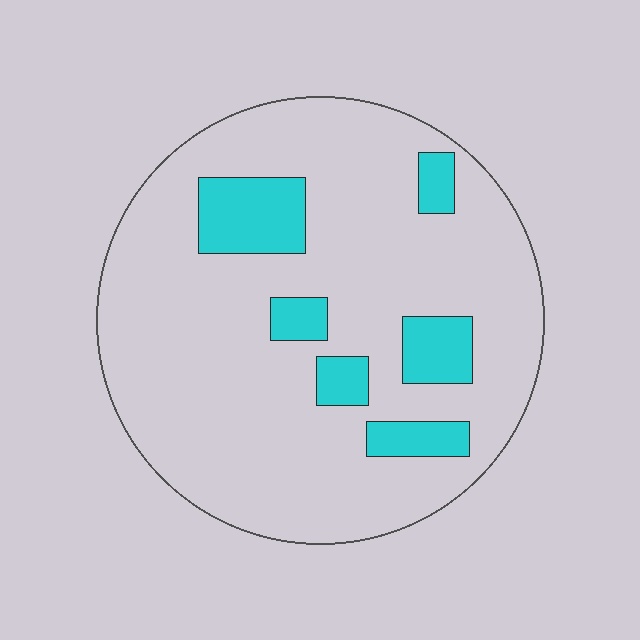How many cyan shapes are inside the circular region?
6.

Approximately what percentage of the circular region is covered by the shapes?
Approximately 15%.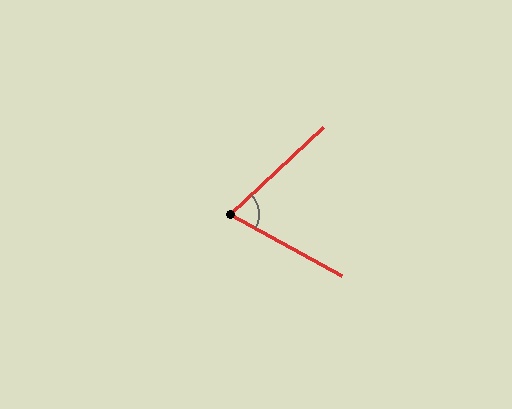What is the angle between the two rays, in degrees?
Approximately 72 degrees.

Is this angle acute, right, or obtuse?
It is acute.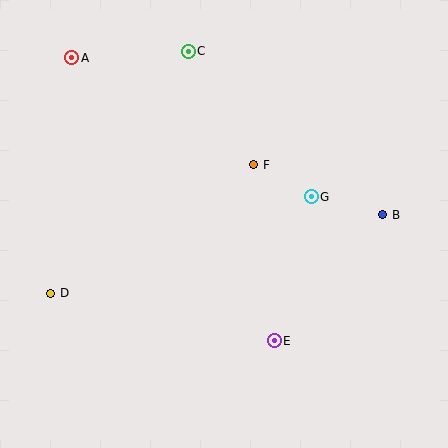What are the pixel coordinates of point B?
Point B is at (383, 215).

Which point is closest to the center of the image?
Point F at (254, 165) is closest to the center.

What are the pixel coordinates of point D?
Point D is at (51, 293).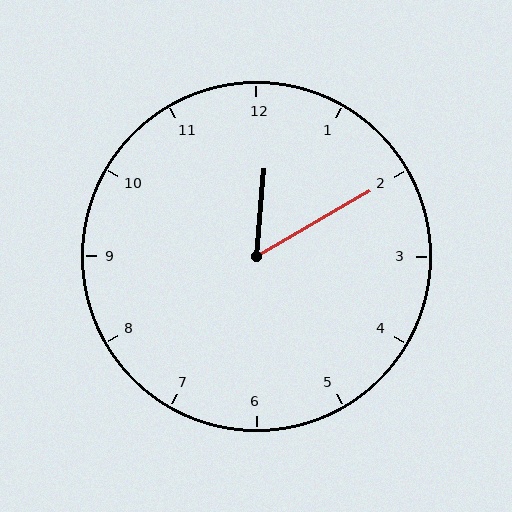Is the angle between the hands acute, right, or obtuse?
It is acute.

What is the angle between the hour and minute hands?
Approximately 55 degrees.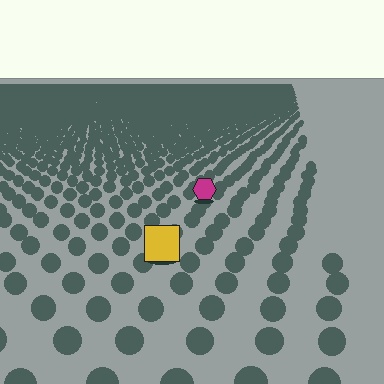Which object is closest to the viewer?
The yellow square is closest. The texture marks near it are larger and more spread out.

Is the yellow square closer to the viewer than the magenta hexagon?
Yes. The yellow square is closer — you can tell from the texture gradient: the ground texture is coarser near it.